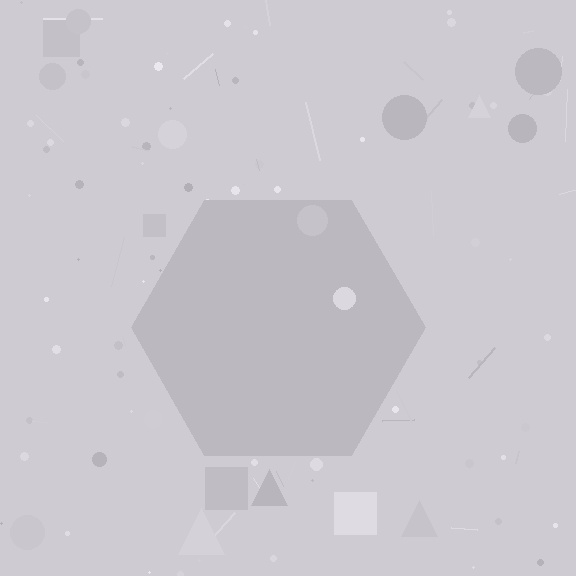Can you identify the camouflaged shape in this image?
The camouflaged shape is a hexagon.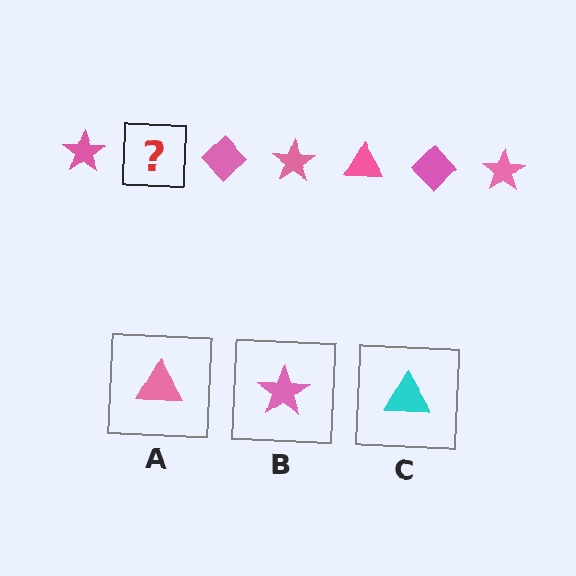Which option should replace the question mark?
Option A.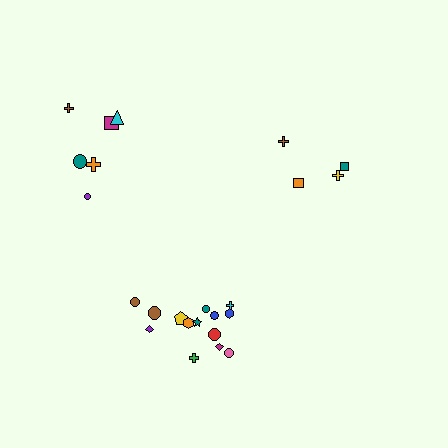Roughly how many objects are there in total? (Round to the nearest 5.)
Roughly 25 objects in total.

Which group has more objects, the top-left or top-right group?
The top-left group.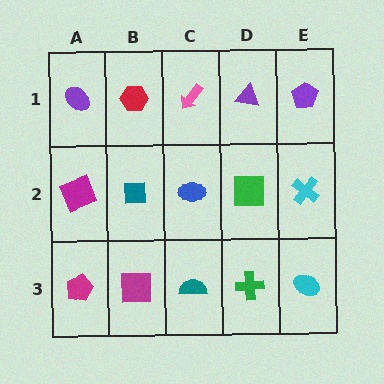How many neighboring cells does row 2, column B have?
4.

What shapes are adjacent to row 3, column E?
A cyan cross (row 2, column E), a green cross (row 3, column D).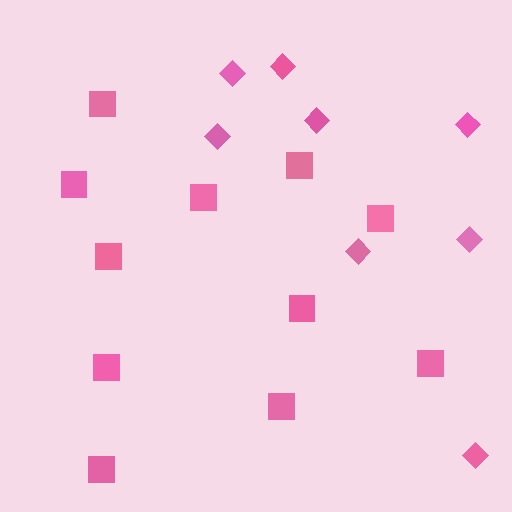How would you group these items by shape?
There are 2 groups: one group of squares (11) and one group of diamonds (8).